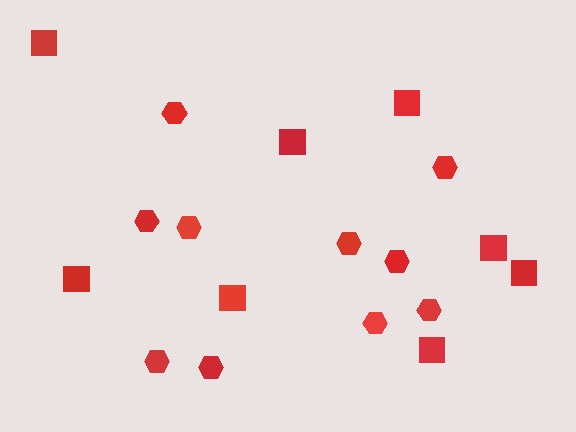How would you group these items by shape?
There are 2 groups: one group of squares (8) and one group of hexagons (10).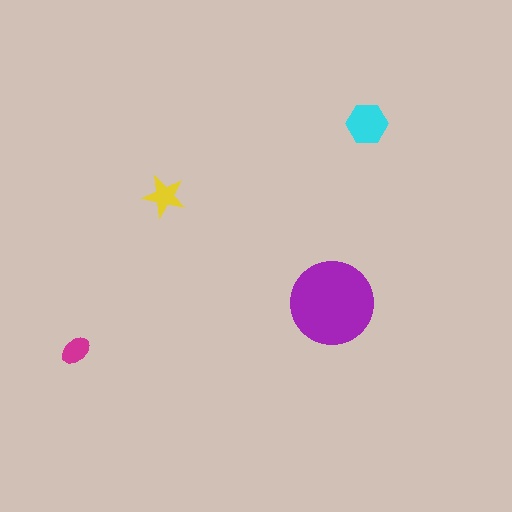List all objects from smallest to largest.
The magenta ellipse, the yellow star, the cyan hexagon, the purple circle.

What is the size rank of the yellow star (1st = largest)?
3rd.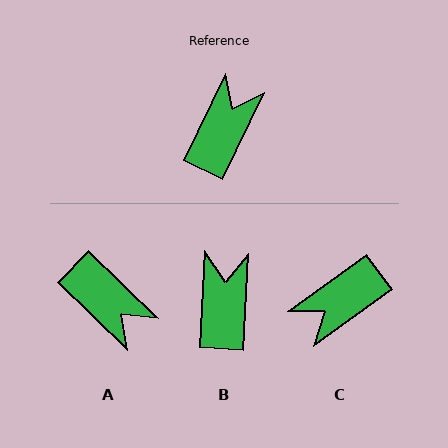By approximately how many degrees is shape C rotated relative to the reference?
Approximately 152 degrees counter-clockwise.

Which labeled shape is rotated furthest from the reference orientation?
C, about 152 degrees away.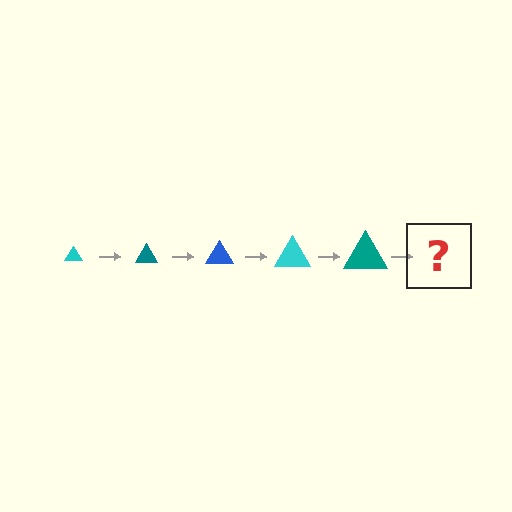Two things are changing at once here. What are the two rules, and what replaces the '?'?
The two rules are that the triangle grows larger each step and the color cycles through cyan, teal, and blue. The '?' should be a blue triangle, larger than the previous one.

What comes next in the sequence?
The next element should be a blue triangle, larger than the previous one.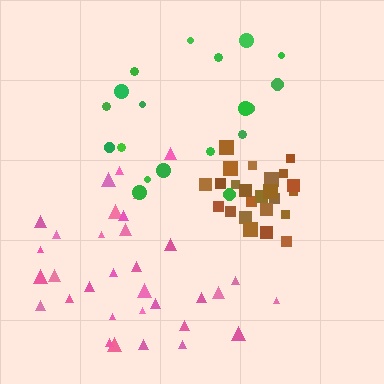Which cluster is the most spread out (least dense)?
Green.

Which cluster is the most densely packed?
Brown.